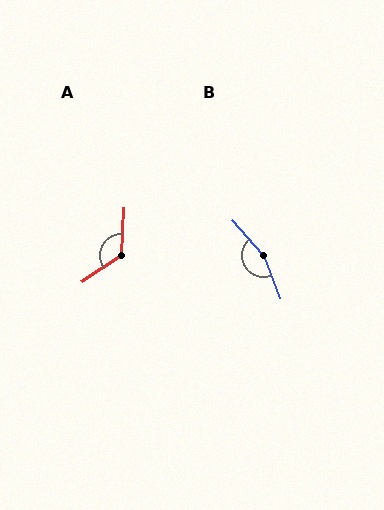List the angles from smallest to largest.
A (127°), B (159°).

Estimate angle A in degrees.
Approximately 127 degrees.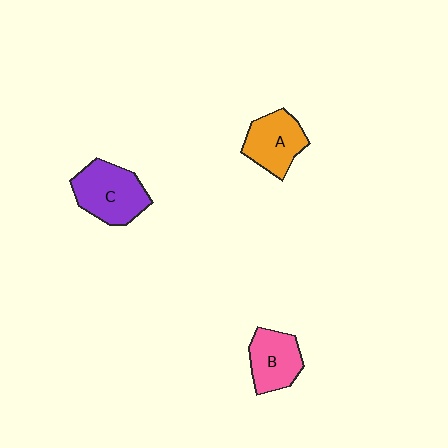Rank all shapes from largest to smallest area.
From largest to smallest: C (purple), A (orange), B (pink).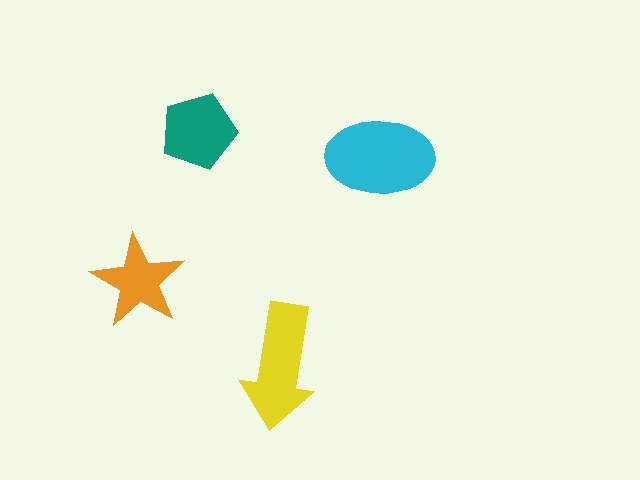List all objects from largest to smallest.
The cyan ellipse, the yellow arrow, the teal pentagon, the orange star.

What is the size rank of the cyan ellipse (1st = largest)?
1st.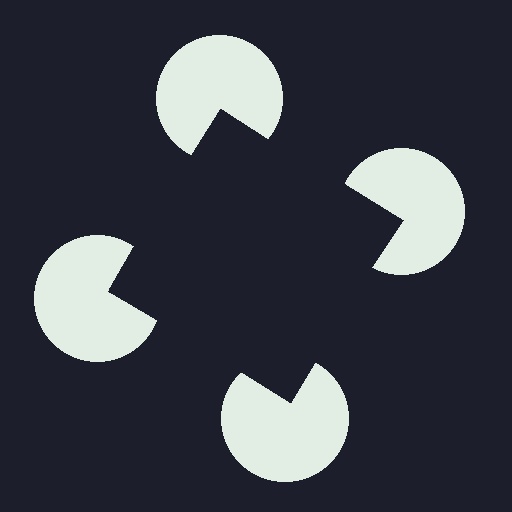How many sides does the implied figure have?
4 sides.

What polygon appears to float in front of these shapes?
An illusory square — its edges are inferred from the aligned wedge cuts in the pac-man discs, not physically drawn.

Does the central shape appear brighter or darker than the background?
It typically appears slightly darker than the background, even though no actual brightness change is drawn.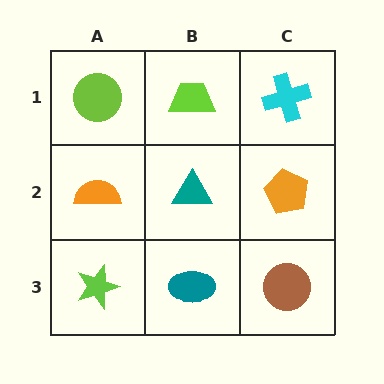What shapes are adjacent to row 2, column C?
A cyan cross (row 1, column C), a brown circle (row 3, column C), a teal triangle (row 2, column B).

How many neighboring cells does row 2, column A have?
3.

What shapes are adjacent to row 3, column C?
An orange pentagon (row 2, column C), a teal ellipse (row 3, column B).